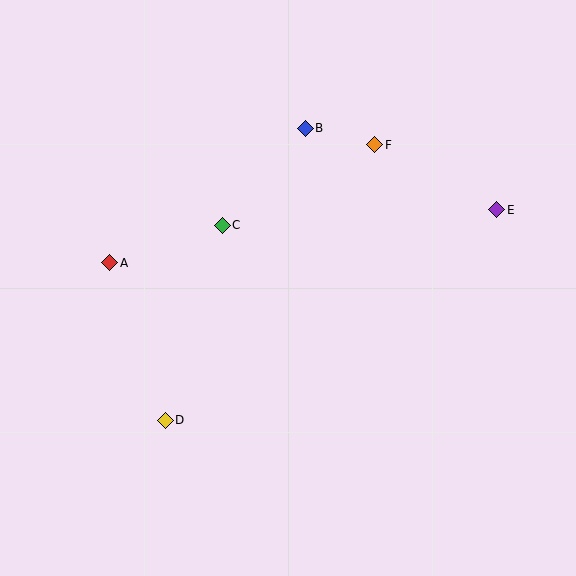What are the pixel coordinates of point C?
Point C is at (222, 225).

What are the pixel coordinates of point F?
Point F is at (375, 145).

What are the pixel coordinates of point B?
Point B is at (305, 128).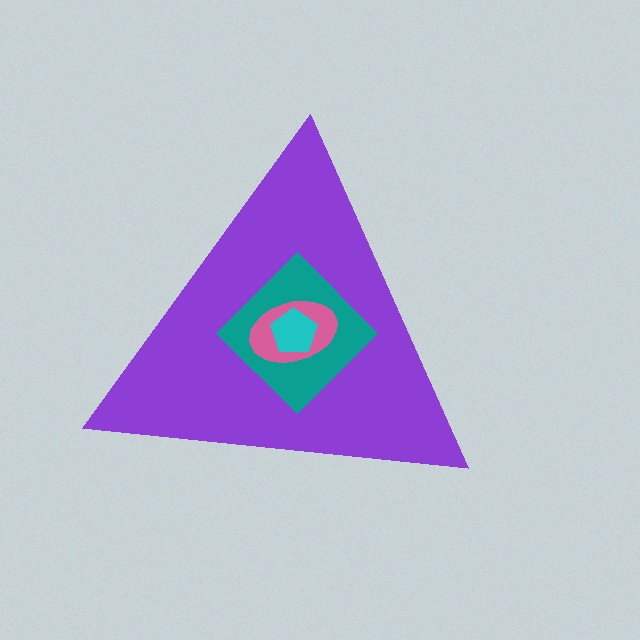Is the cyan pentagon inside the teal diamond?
Yes.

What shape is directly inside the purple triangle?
The teal diamond.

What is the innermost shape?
The cyan pentagon.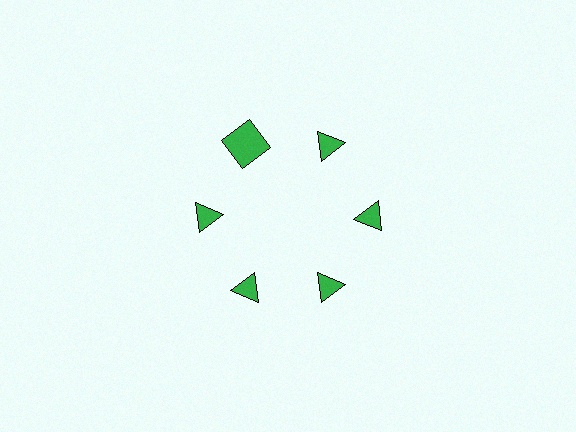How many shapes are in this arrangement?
There are 6 shapes arranged in a ring pattern.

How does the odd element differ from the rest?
It has a different shape: square instead of triangle.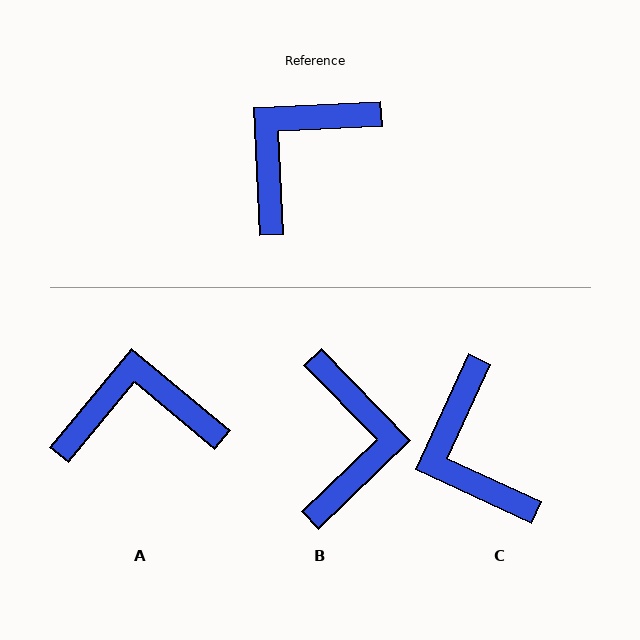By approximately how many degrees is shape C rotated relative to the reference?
Approximately 62 degrees counter-clockwise.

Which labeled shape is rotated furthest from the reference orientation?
B, about 138 degrees away.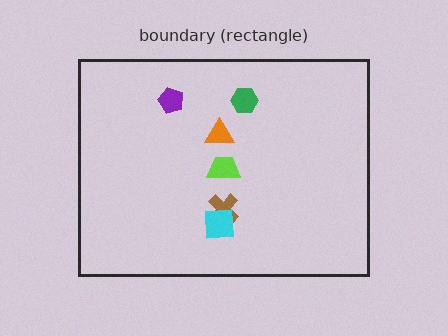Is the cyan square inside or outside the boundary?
Inside.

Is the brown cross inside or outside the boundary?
Inside.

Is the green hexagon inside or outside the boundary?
Inside.